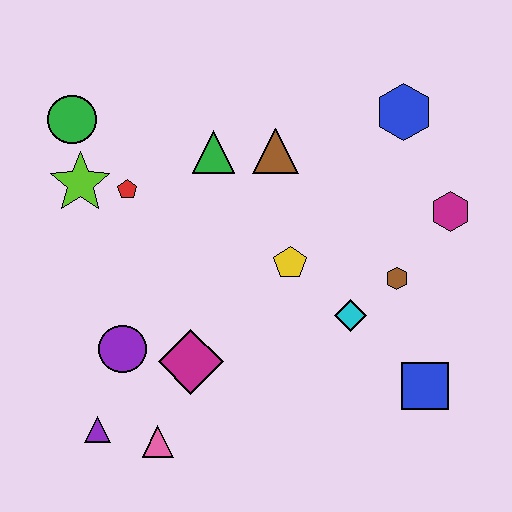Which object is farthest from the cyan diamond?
The green circle is farthest from the cyan diamond.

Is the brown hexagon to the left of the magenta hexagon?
Yes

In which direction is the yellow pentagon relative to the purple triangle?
The yellow pentagon is to the right of the purple triangle.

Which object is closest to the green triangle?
The brown triangle is closest to the green triangle.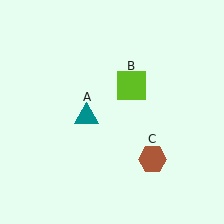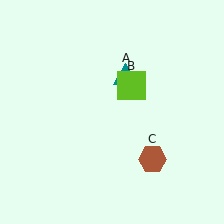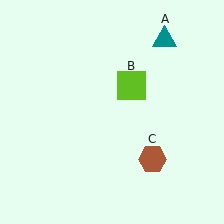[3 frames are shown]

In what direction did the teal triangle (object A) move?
The teal triangle (object A) moved up and to the right.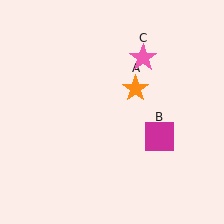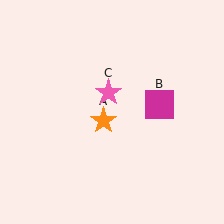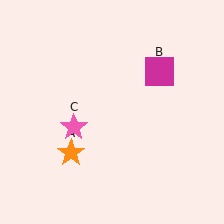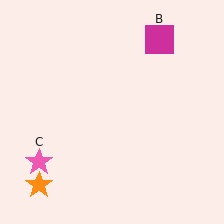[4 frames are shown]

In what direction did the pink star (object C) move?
The pink star (object C) moved down and to the left.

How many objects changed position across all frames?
3 objects changed position: orange star (object A), magenta square (object B), pink star (object C).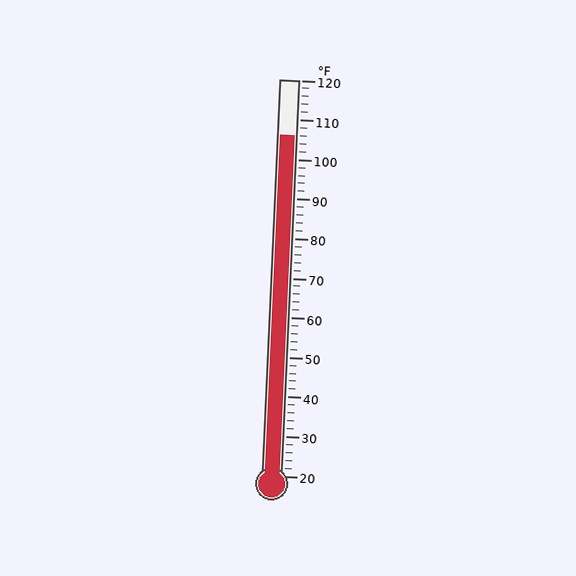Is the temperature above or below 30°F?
The temperature is above 30°F.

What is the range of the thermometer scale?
The thermometer scale ranges from 20°F to 120°F.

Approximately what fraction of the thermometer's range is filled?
The thermometer is filled to approximately 85% of its range.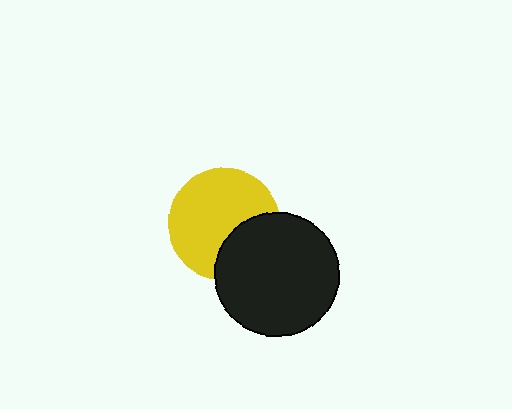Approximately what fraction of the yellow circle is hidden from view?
Roughly 30% of the yellow circle is hidden behind the black circle.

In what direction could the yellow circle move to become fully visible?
The yellow circle could move toward the upper-left. That would shift it out from behind the black circle entirely.